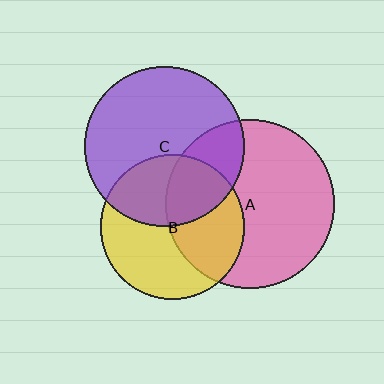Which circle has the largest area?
Circle A (pink).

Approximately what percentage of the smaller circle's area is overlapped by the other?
Approximately 40%.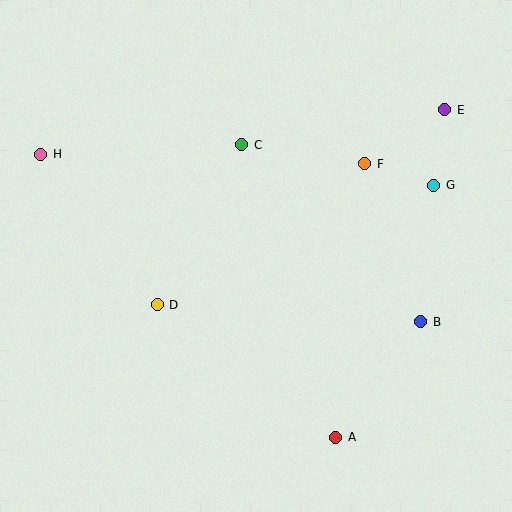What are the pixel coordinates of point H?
Point H is at (41, 154).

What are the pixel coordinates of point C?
Point C is at (242, 145).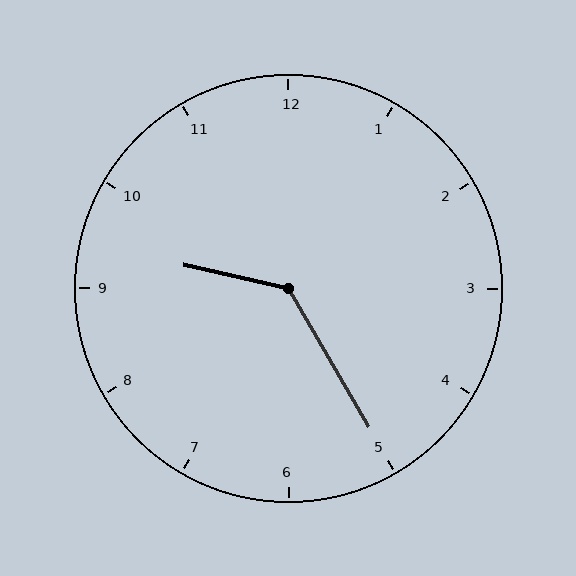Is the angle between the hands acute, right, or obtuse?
It is obtuse.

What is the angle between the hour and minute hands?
Approximately 132 degrees.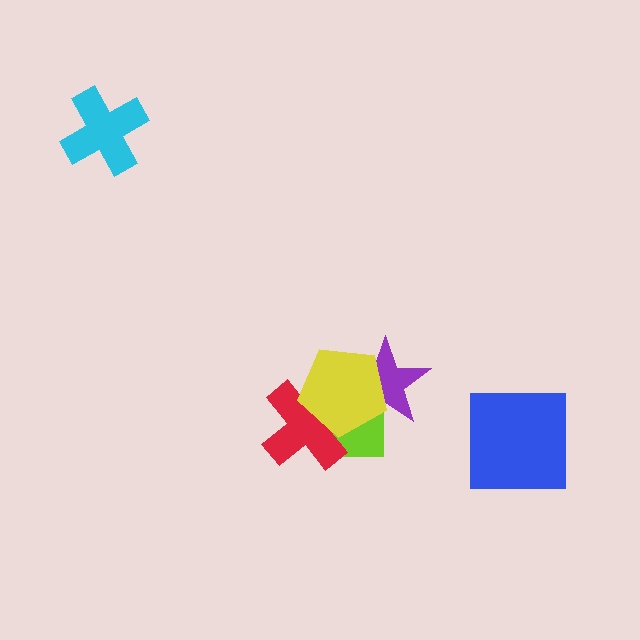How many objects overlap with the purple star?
2 objects overlap with the purple star.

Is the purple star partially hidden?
Yes, it is partially covered by another shape.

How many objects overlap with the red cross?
2 objects overlap with the red cross.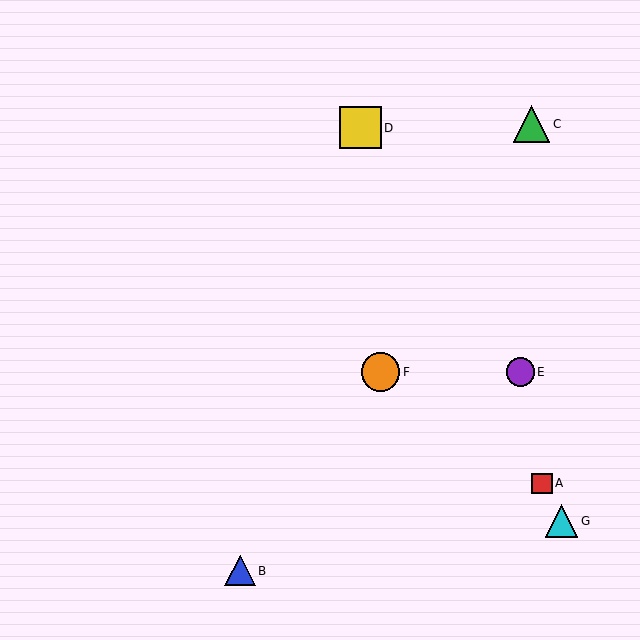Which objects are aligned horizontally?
Objects E, F are aligned horizontally.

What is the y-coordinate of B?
Object B is at y≈571.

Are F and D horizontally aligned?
No, F is at y≈372 and D is at y≈128.